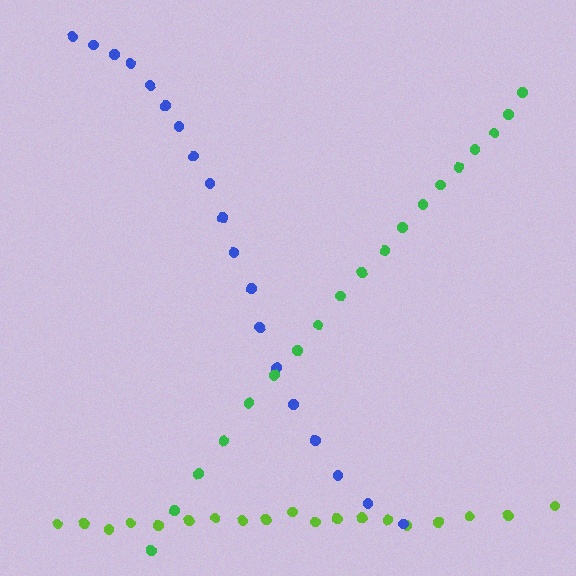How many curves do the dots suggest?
There are 3 distinct paths.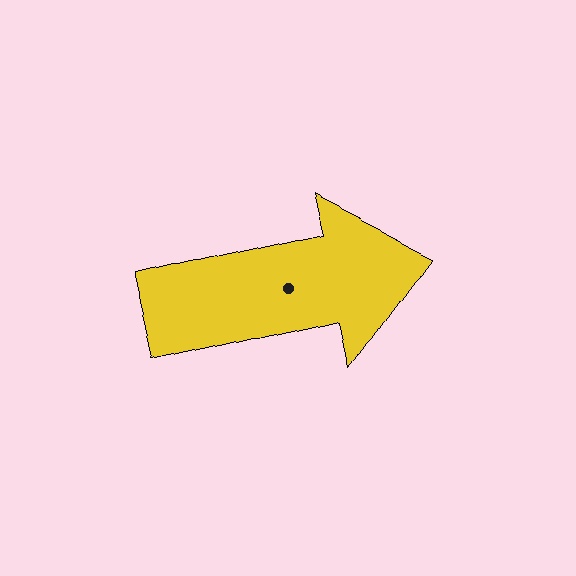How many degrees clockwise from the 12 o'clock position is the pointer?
Approximately 77 degrees.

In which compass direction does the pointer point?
East.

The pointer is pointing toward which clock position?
Roughly 3 o'clock.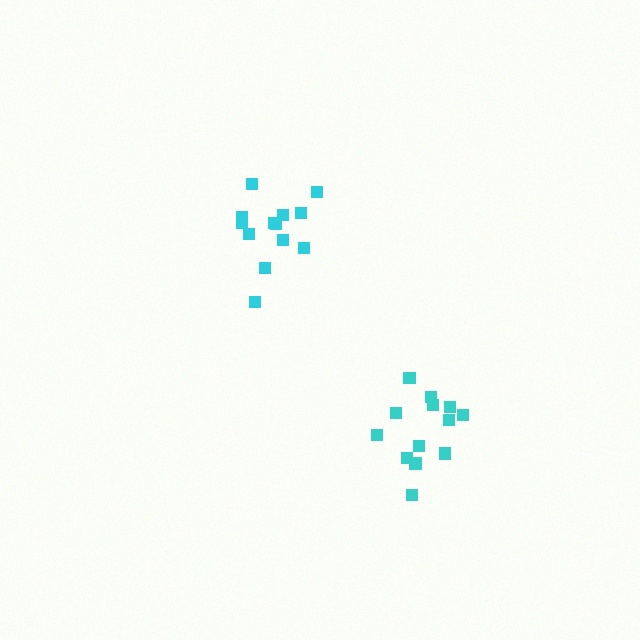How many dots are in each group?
Group 1: 13 dots, Group 2: 13 dots (26 total).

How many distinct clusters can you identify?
There are 2 distinct clusters.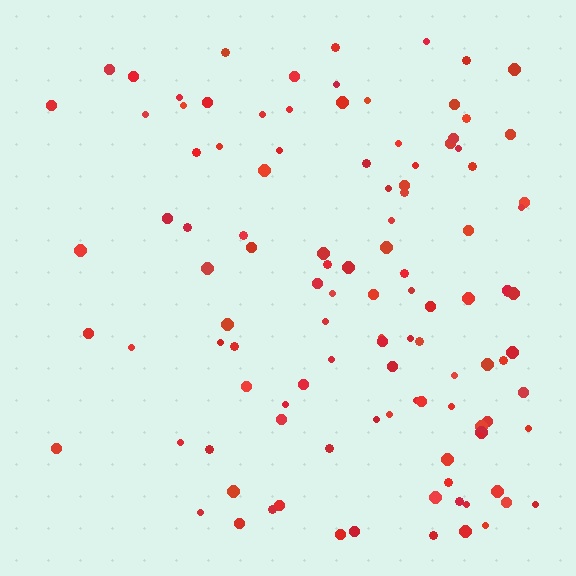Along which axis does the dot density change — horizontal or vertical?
Horizontal.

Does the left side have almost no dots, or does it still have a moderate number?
Still a moderate number, just noticeably fewer than the right.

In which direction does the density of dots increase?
From left to right, with the right side densest.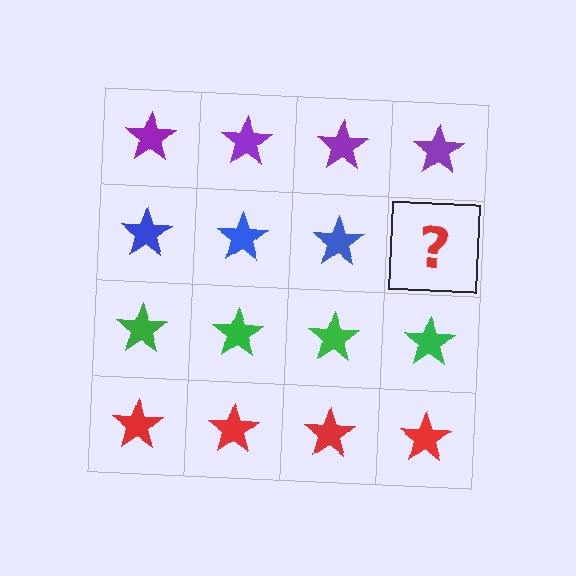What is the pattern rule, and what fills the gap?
The rule is that each row has a consistent color. The gap should be filled with a blue star.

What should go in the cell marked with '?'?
The missing cell should contain a blue star.